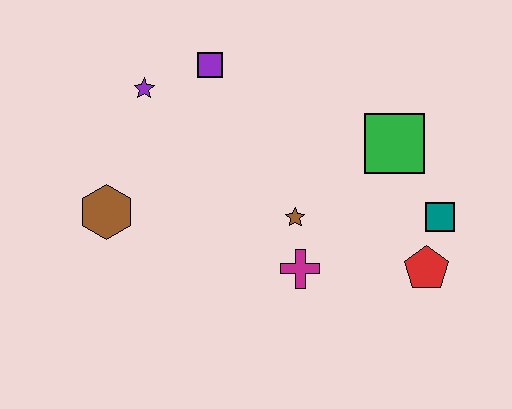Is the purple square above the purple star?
Yes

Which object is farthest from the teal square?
The brown hexagon is farthest from the teal square.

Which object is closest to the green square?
The teal square is closest to the green square.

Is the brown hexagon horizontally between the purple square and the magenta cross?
No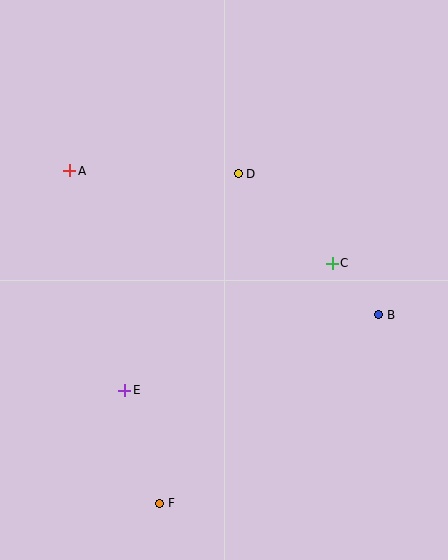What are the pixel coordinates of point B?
Point B is at (379, 315).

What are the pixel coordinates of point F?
Point F is at (160, 503).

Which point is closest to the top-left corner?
Point A is closest to the top-left corner.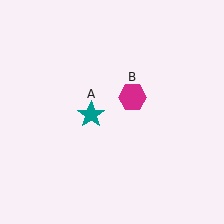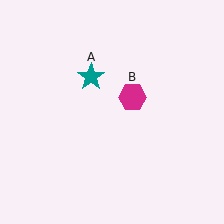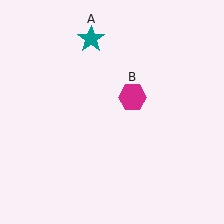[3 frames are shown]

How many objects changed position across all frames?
1 object changed position: teal star (object A).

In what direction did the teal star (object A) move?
The teal star (object A) moved up.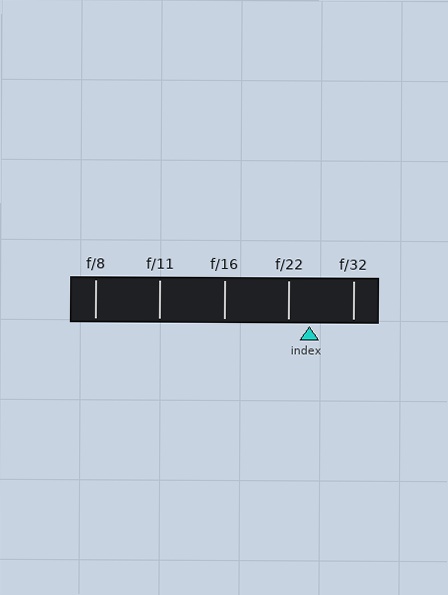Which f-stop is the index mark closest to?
The index mark is closest to f/22.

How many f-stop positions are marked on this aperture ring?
There are 5 f-stop positions marked.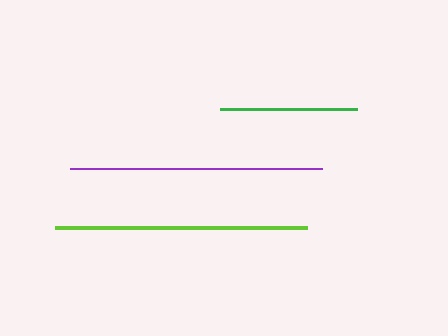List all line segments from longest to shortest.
From longest to shortest: purple, lime, green.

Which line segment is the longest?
The purple line is the longest at approximately 252 pixels.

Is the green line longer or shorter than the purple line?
The purple line is longer than the green line.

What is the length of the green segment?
The green segment is approximately 138 pixels long.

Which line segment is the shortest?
The green line is the shortest at approximately 138 pixels.